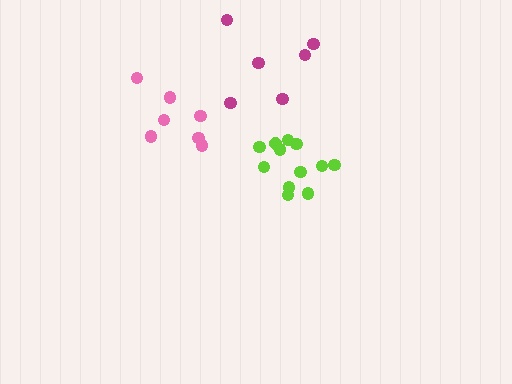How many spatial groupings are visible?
There are 3 spatial groupings.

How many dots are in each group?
Group 1: 7 dots, Group 2: 12 dots, Group 3: 6 dots (25 total).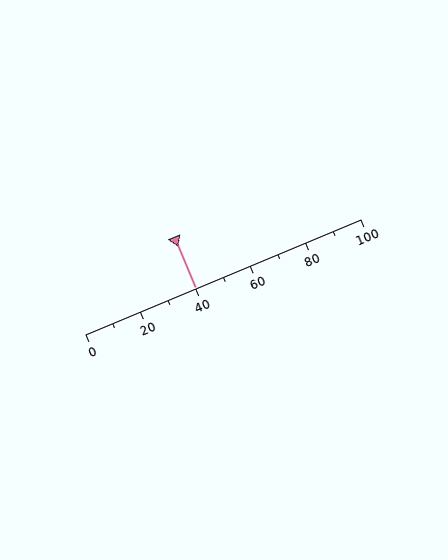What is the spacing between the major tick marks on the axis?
The major ticks are spaced 20 apart.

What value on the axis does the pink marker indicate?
The marker indicates approximately 40.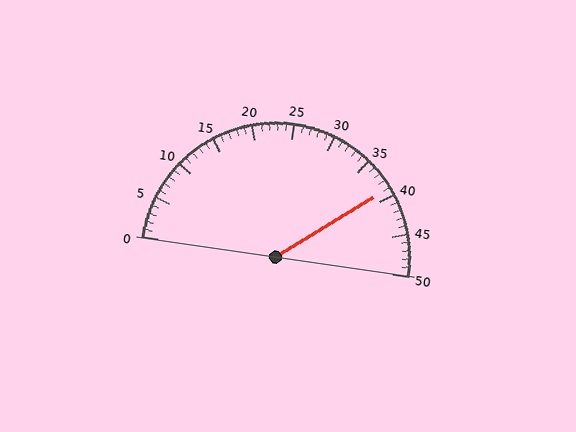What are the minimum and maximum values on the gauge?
The gauge ranges from 0 to 50.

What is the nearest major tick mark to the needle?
The nearest major tick mark is 40.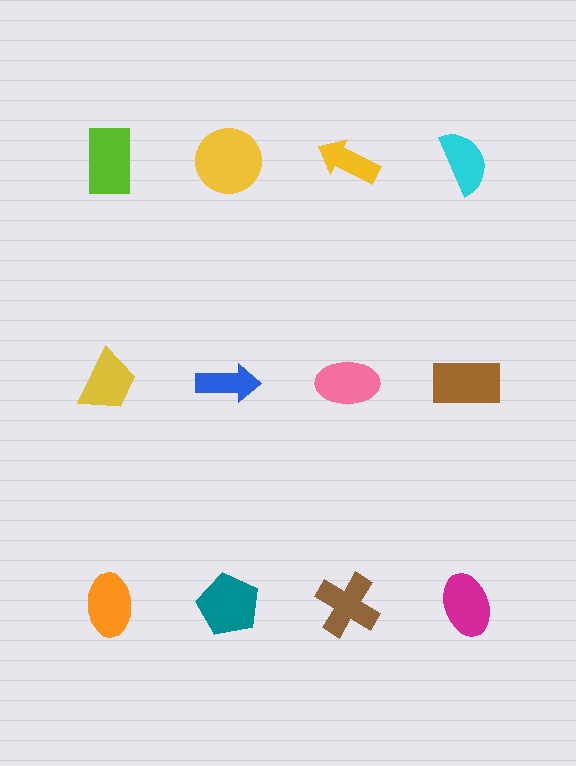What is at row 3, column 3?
A brown cross.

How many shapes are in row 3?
4 shapes.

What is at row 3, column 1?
An orange ellipse.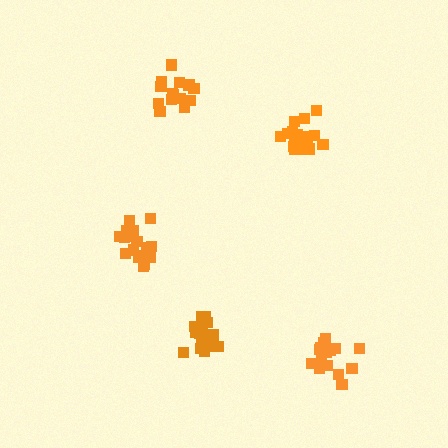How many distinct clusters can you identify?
There are 5 distinct clusters.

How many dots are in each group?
Group 1: 16 dots, Group 2: 18 dots, Group 3: 16 dots, Group 4: 20 dots, Group 5: 18 dots (88 total).